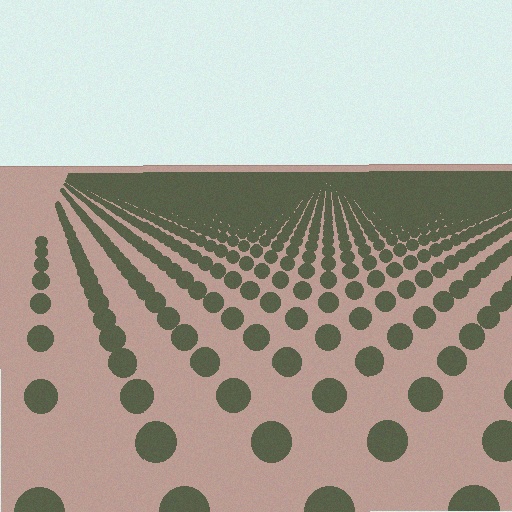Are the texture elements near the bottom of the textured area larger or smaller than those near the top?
Larger. Near the bottom, elements are closer to the viewer and appear at a bigger on-screen size.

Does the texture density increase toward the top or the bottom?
Density increases toward the top.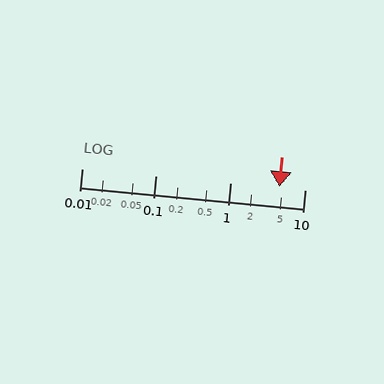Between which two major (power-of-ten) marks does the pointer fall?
The pointer is between 1 and 10.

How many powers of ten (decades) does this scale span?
The scale spans 3 decades, from 0.01 to 10.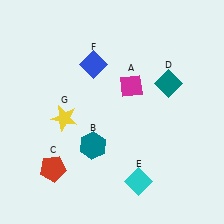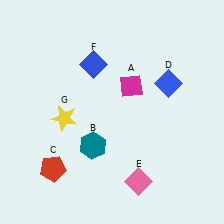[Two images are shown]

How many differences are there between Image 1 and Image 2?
There are 2 differences between the two images.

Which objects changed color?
D changed from teal to blue. E changed from cyan to pink.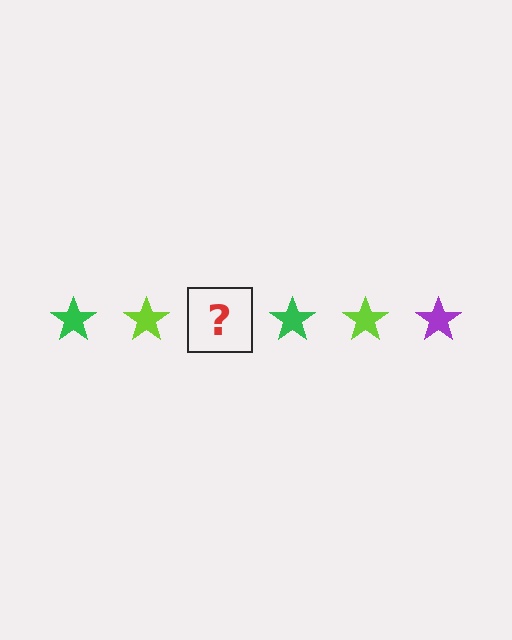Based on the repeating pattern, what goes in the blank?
The blank should be a purple star.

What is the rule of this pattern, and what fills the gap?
The rule is that the pattern cycles through green, lime, purple stars. The gap should be filled with a purple star.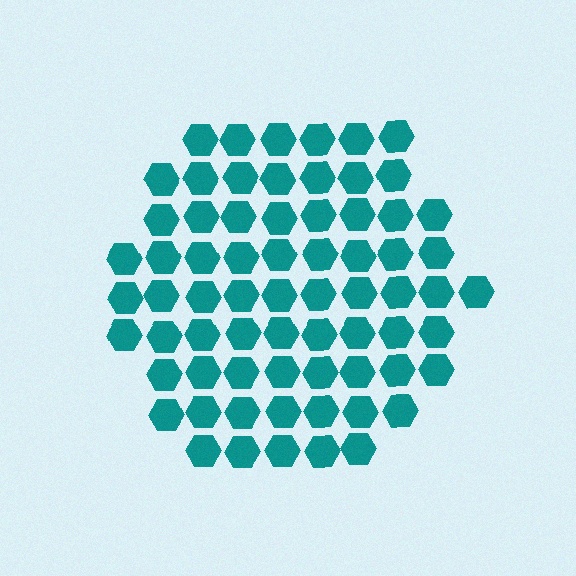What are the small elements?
The small elements are hexagons.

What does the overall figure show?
The overall figure shows a hexagon.